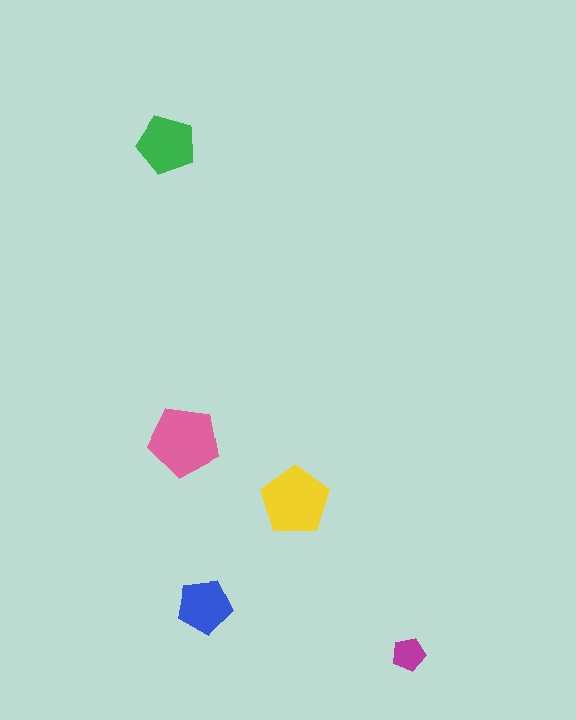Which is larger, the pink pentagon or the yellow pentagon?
The pink one.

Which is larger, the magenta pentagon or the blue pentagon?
The blue one.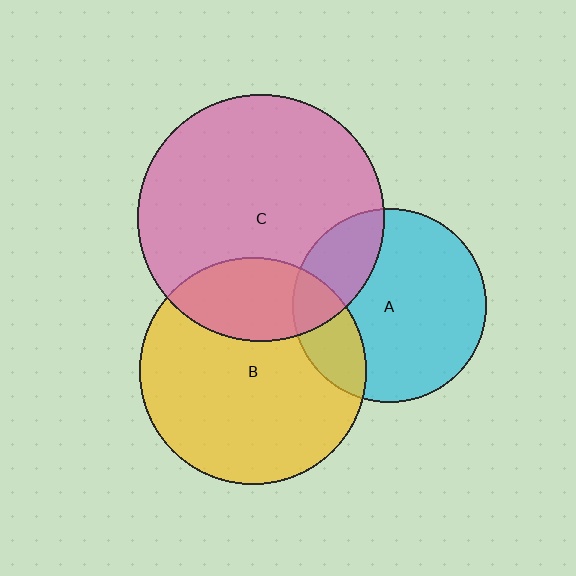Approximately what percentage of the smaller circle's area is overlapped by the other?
Approximately 25%.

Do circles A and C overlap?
Yes.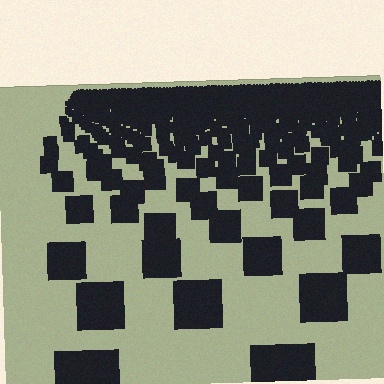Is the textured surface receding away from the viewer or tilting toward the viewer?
The surface is receding away from the viewer. Texture elements get smaller and denser toward the top.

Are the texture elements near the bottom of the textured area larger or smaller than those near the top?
Larger. Near the bottom, elements are closer to the viewer and appear at a bigger on-screen size.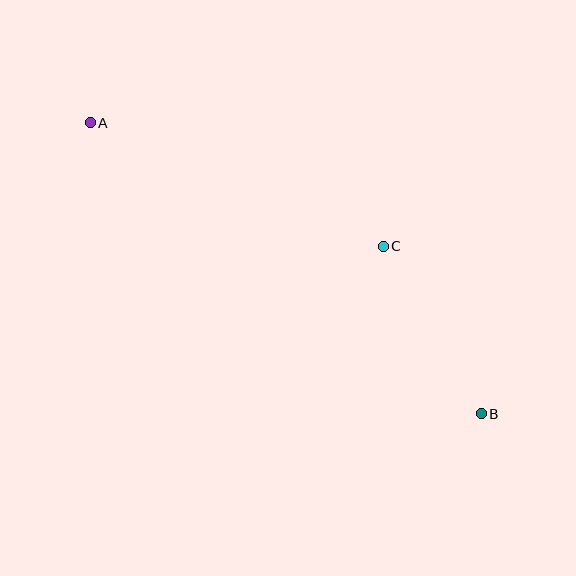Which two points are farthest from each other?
Points A and B are farthest from each other.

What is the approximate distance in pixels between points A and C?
The distance between A and C is approximately 318 pixels.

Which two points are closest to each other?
Points B and C are closest to each other.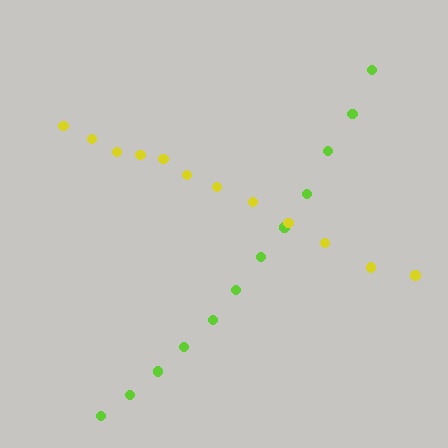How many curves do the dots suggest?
There are 2 distinct paths.